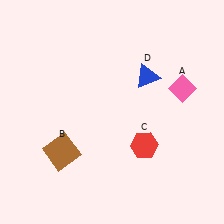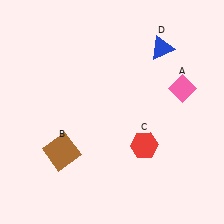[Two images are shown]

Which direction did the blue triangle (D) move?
The blue triangle (D) moved up.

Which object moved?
The blue triangle (D) moved up.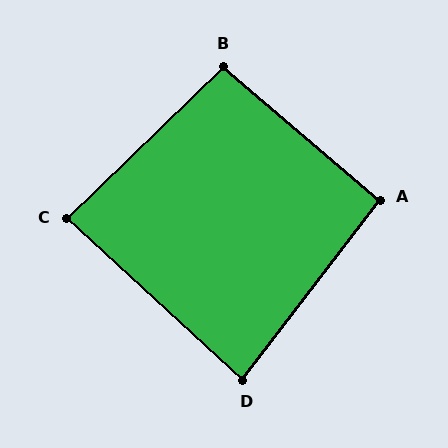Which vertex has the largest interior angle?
B, at approximately 95 degrees.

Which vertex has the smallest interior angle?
D, at approximately 85 degrees.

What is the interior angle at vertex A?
Approximately 93 degrees (approximately right).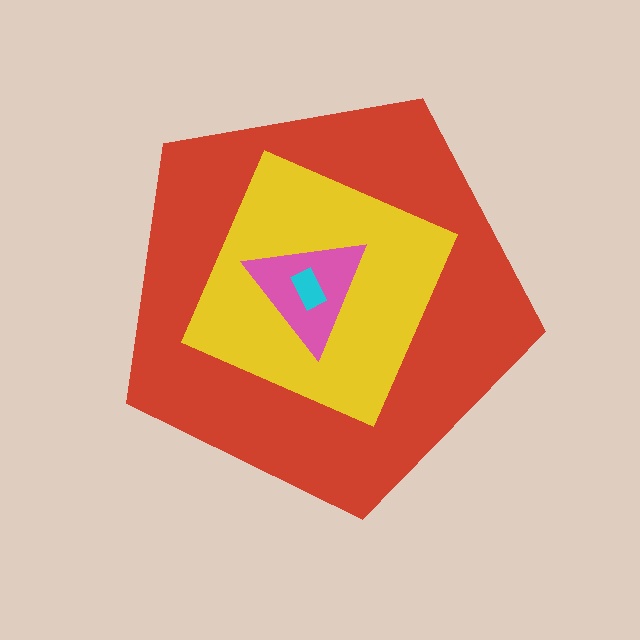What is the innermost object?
The cyan rectangle.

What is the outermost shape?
The red pentagon.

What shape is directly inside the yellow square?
The pink triangle.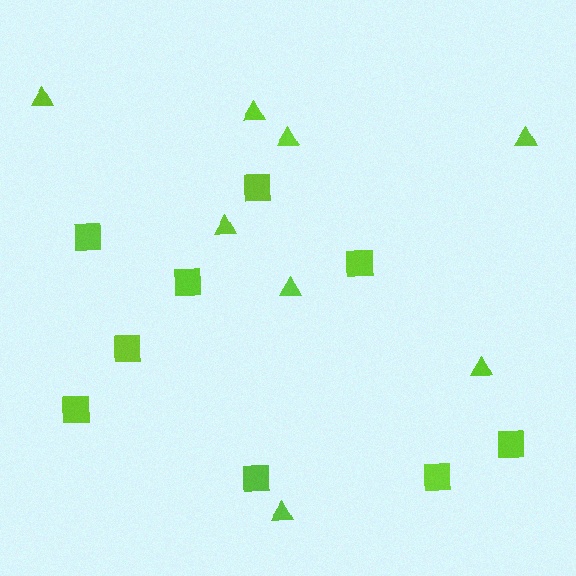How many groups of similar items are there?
There are 2 groups: one group of squares (9) and one group of triangles (8).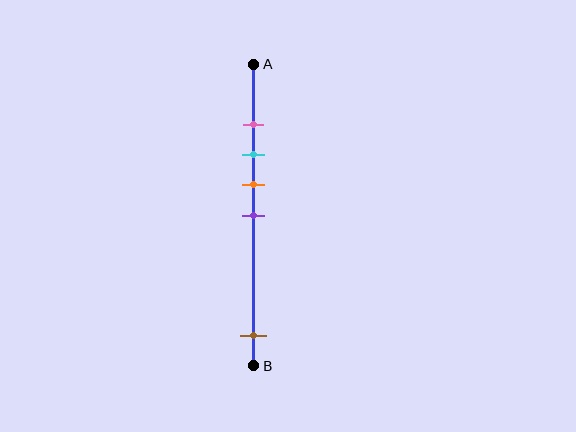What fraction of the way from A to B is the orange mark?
The orange mark is approximately 40% (0.4) of the way from A to B.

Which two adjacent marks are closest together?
The pink and cyan marks are the closest adjacent pair.